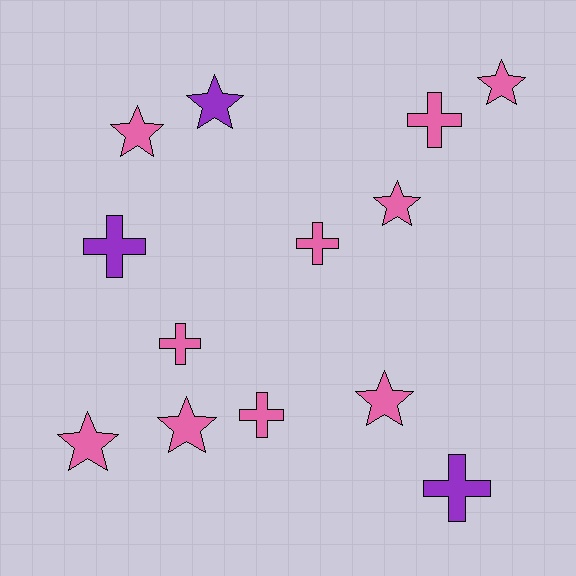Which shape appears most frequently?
Star, with 7 objects.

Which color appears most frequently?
Pink, with 10 objects.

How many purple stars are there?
There is 1 purple star.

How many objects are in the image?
There are 13 objects.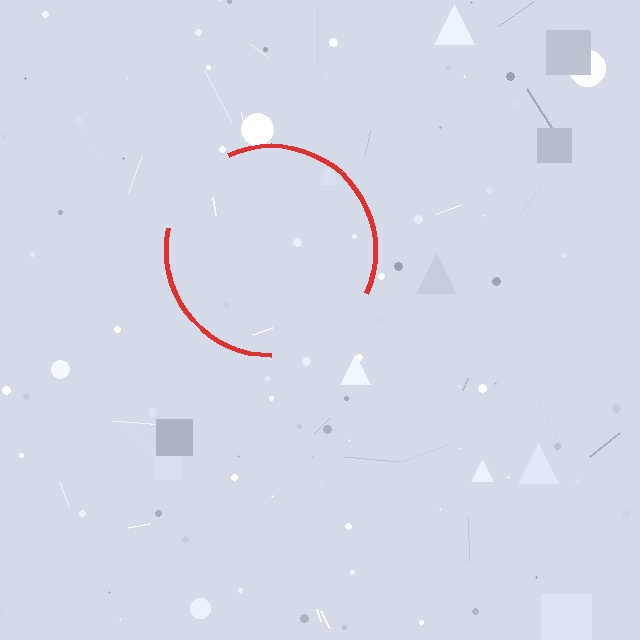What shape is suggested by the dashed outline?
The dashed outline suggests a circle.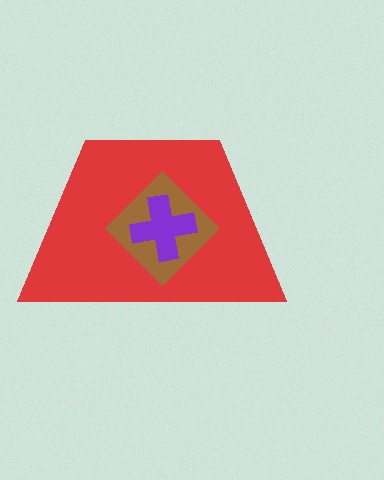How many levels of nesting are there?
3.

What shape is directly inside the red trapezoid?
The brown diamond.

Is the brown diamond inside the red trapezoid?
Yes.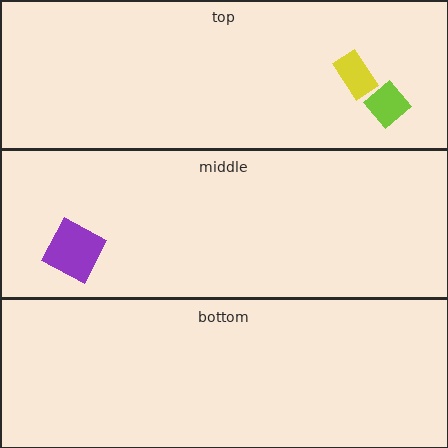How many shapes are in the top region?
2.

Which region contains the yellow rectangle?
The top region.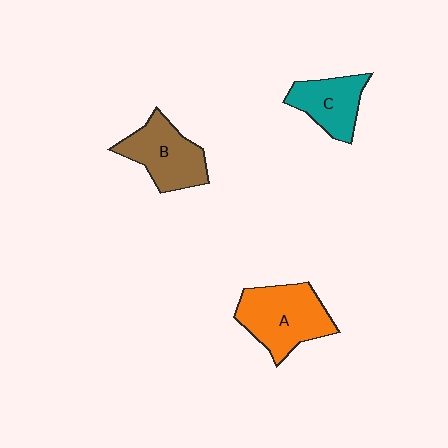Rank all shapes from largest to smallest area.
From largest to smallest: A (orange), B (brown), C (teal).